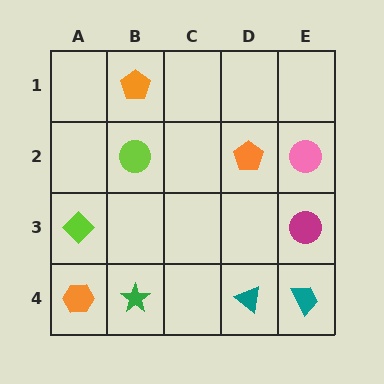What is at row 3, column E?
A magenta circle.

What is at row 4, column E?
A teal trapezoid.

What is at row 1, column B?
An orange pentagon.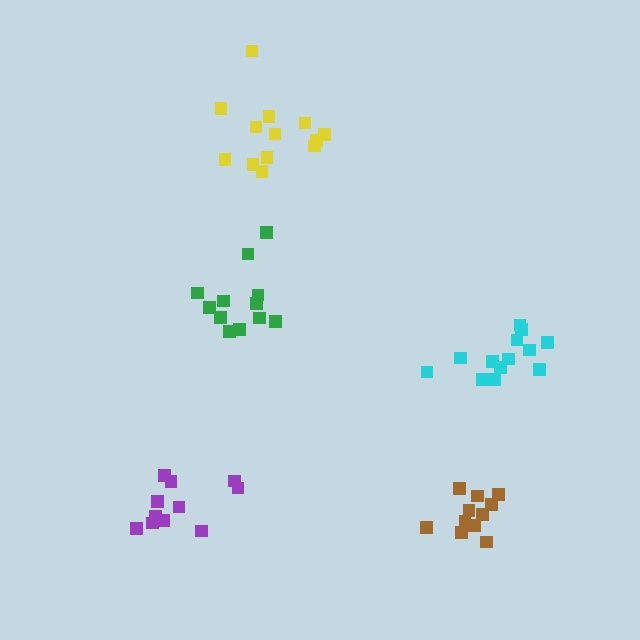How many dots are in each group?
Group 1: 12 dots, Group 2: 13 dots, Group 3: 11 dots, Group 4: 12 dots, Group 5: 13 dots (61 total).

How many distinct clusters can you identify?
There are 5 distinct clusters.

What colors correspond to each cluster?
The clusters are colored: brown, yellow, purple, green, cyan.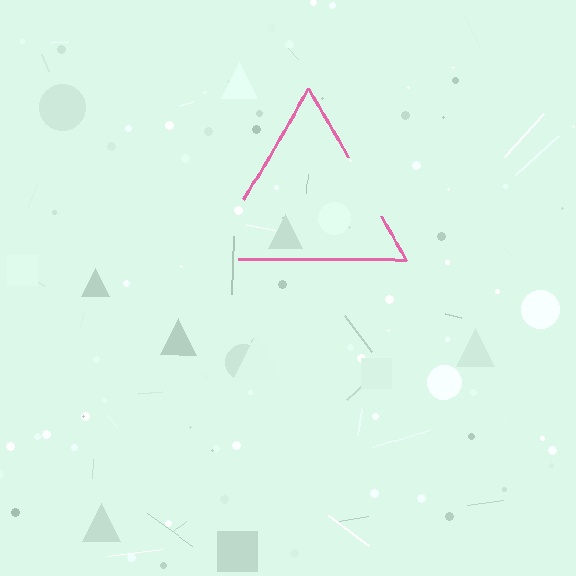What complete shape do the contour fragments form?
The contour fragments form a triangle.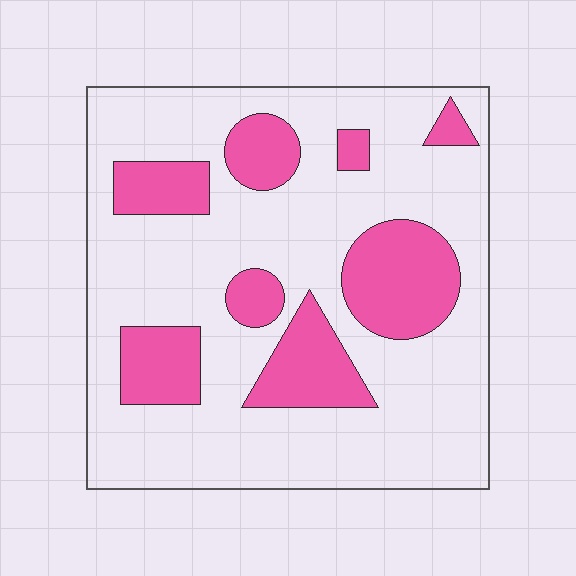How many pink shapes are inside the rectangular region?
8.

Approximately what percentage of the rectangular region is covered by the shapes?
Approximately 25%.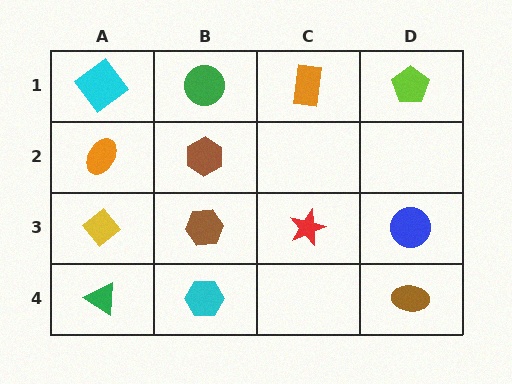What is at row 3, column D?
A blue circle.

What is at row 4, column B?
A cyan hexagon.